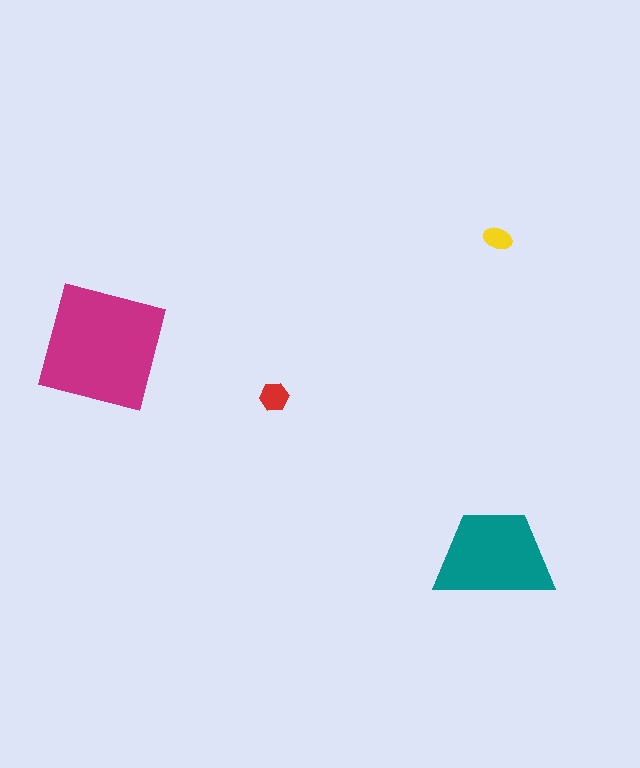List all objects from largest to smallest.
The magenta square, the teal trapezoid, the red hexagon, the yellow ellipse.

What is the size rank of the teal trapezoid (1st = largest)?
2nd.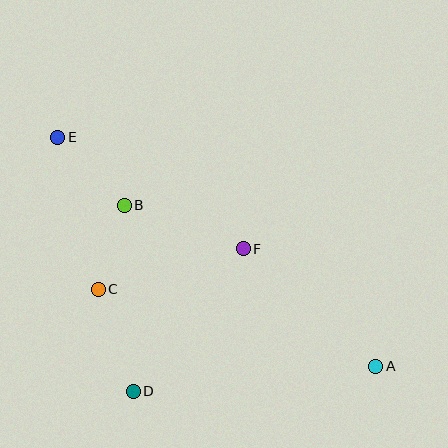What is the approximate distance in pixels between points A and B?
The distance between A and B is approximately 299 pixels.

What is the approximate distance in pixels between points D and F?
The distance between D and F is approximately 180 pixels.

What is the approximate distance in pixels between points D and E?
The distance between D and E is approximately 265 pixels.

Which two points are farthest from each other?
Points A and E are farthest from each other.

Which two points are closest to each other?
Points B and C are closest to each other.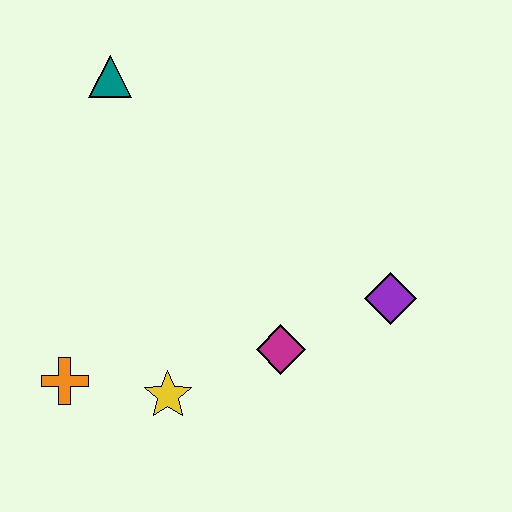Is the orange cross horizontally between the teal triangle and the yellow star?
No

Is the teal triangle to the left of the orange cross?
No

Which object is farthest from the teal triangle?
The purple diamond is farthest from the teal triangle.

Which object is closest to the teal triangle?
The orange cross is closest to the teal triangle.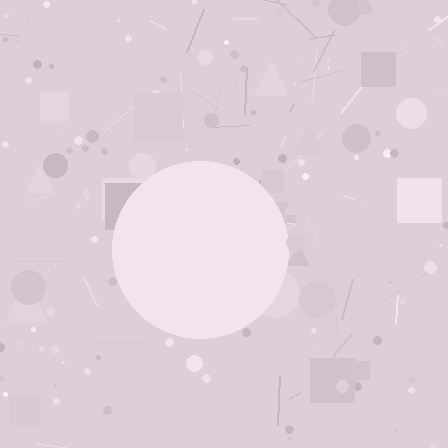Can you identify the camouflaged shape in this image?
The camouflaged shape is a circle.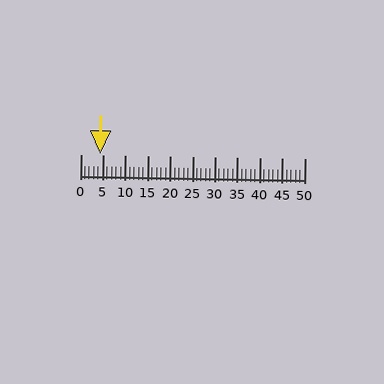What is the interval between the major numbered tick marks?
The major tick marks are spaced 5 units apart.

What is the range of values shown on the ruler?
The ruler shows values from 0 to 50.